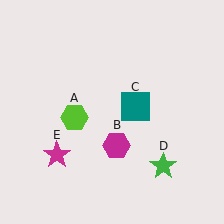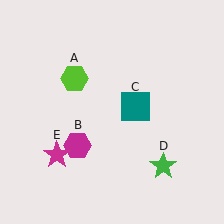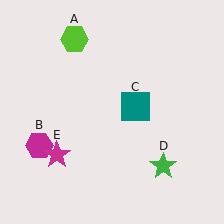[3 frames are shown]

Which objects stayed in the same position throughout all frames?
Teal square (object C) and green star (object D) and magenta star (object E) remained stationary.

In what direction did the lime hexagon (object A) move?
The lime hexagon (object A) moved up.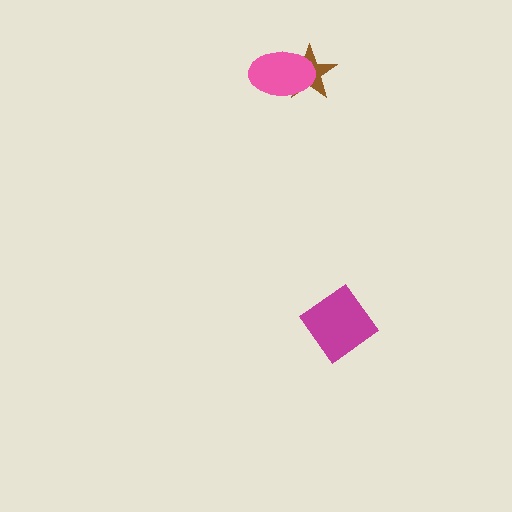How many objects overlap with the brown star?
1 object overlaps with the brown star.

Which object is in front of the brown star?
The pink ellipse is in front of the brown star.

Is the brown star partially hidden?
Yes, it is partially covered by another shape.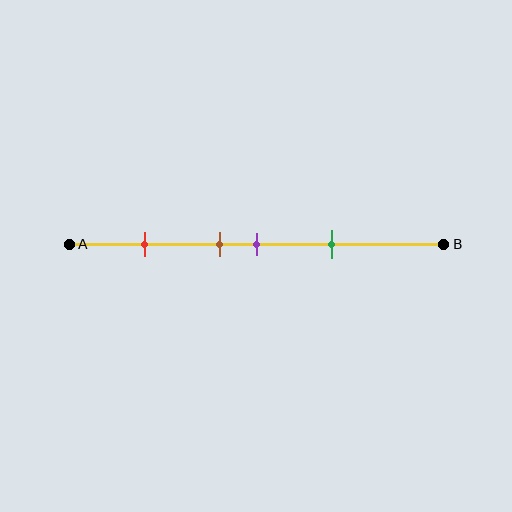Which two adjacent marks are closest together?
The brown and purple marks are the closest adjacent pair.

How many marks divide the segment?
There are 4 marks dividing the segment.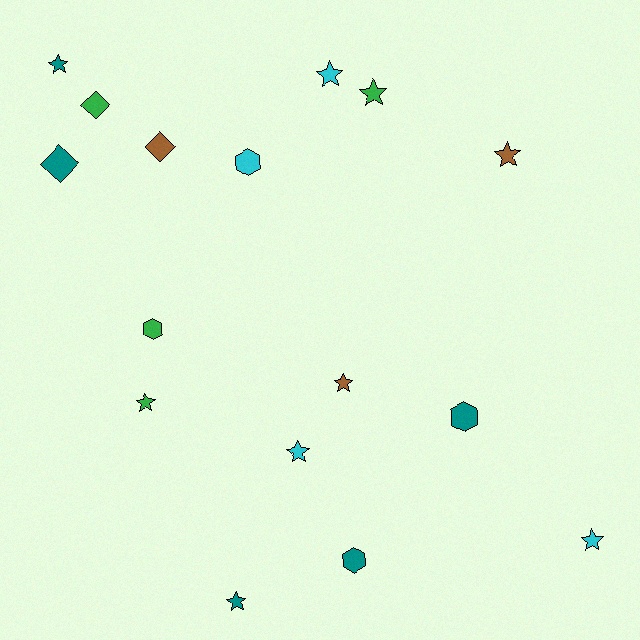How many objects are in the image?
There are 16 objects.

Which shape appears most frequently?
Star, with 9 objects.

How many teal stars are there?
There are 2 teal stars.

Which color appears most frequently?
Teal, with 5 objects.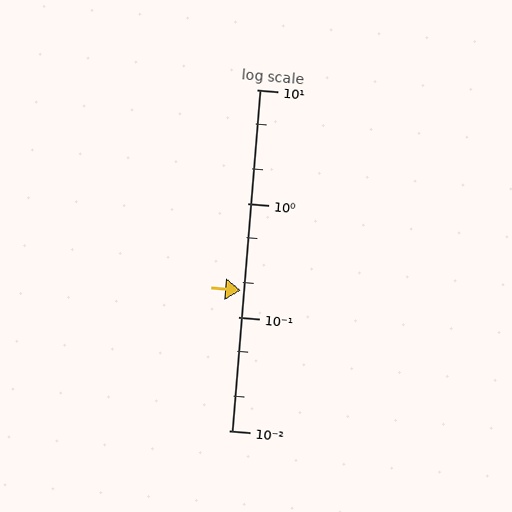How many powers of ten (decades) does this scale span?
The scale spans 3 decades, from 0.01 to 10.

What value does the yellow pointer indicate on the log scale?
The pointer indicates approximately 0.17.